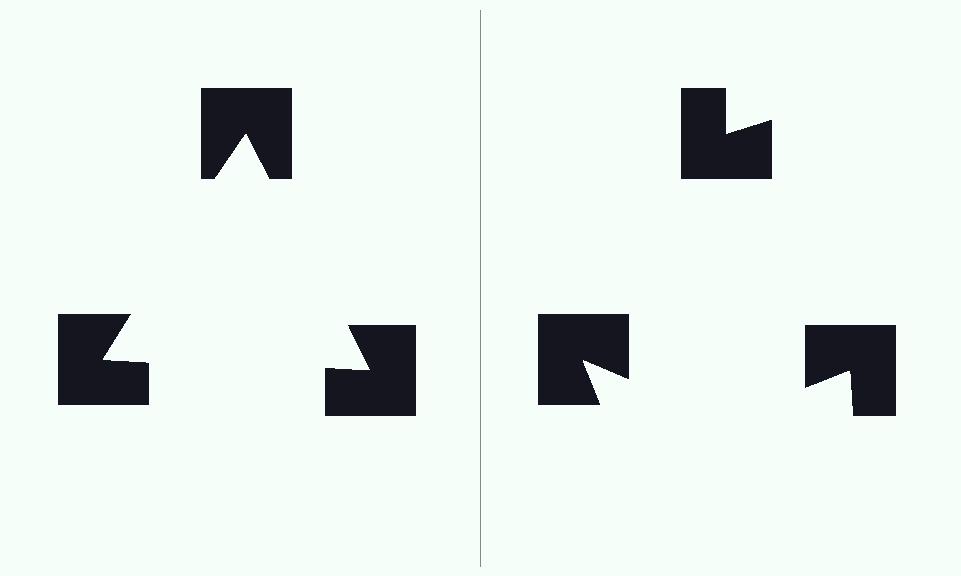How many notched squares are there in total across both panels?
6 — 3 on each side.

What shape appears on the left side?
An illusory triangle.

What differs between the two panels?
The notched squares are positioned identically on both sides; only the wedge orientations differ. On the left they align to a triangle; on the right they are misaligned.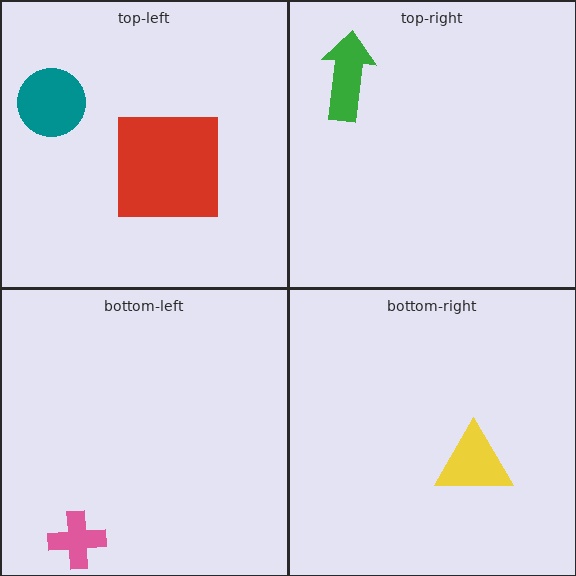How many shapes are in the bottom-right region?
1.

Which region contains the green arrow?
The top-right region.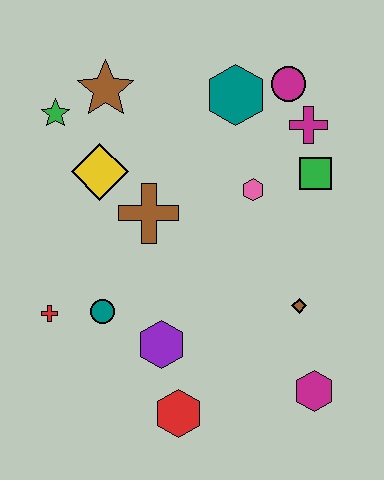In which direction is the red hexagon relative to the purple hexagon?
The red hexagon is below the purple hexagon.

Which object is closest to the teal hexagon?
The magenta circle is closest to the teal hexagon.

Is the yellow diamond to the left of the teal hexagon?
Yes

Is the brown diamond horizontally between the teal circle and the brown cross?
No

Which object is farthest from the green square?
The red cross is farthest from the green square.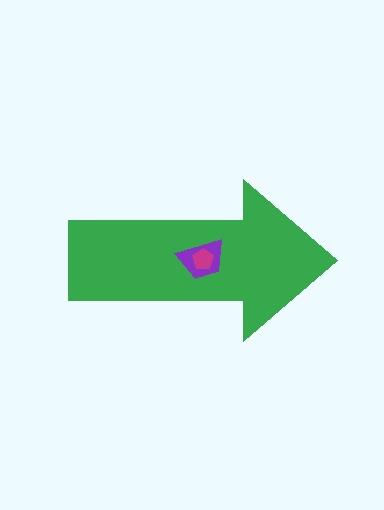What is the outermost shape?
The green arrow.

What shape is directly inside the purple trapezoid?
The magenta pentagon.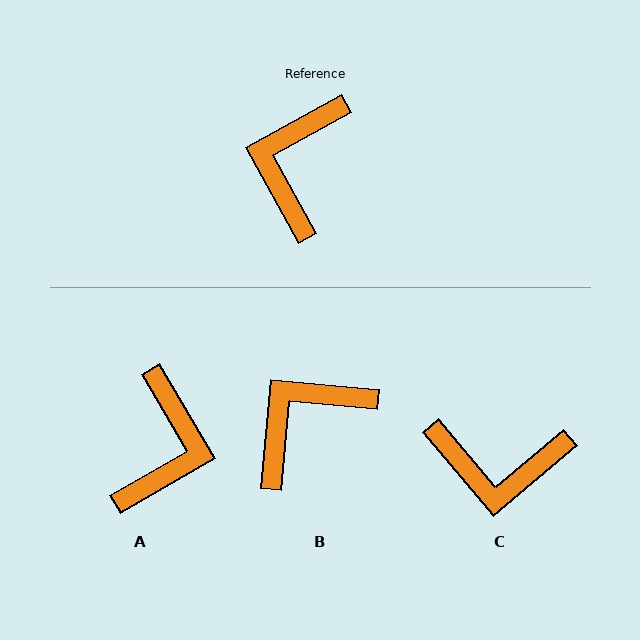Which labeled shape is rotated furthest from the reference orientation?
A, about 179 degrees away.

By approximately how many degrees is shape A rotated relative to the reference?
Approximately 179 degrees clockwise.